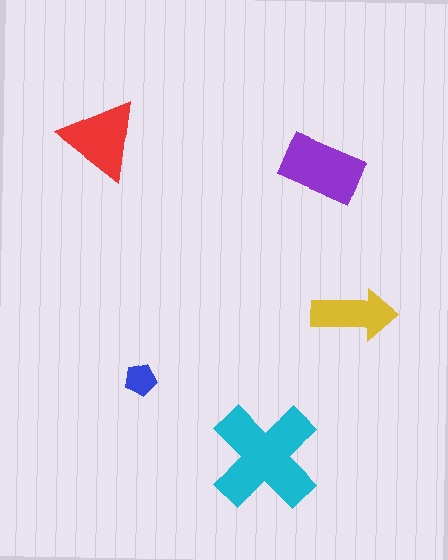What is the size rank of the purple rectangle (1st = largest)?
2nd.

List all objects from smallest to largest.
The blue pentagon, the yellow arrow, the red triangle, the purple rectangle, the cyan cross.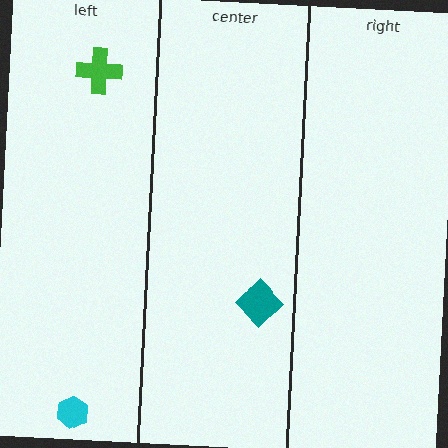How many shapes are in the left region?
2.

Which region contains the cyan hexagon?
The left region.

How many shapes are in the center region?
1.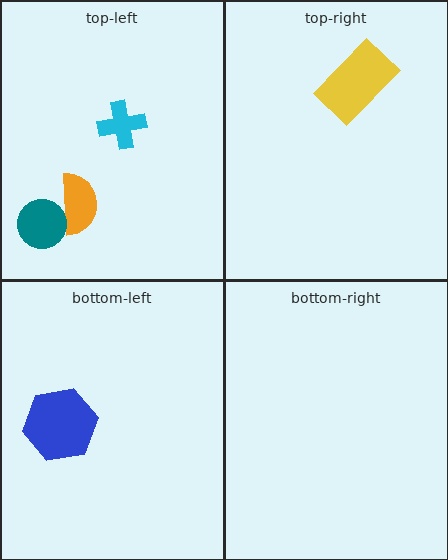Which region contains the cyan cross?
The top-left region.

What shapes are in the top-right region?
The yellow rectangle.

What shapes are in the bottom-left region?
The blue hexagon.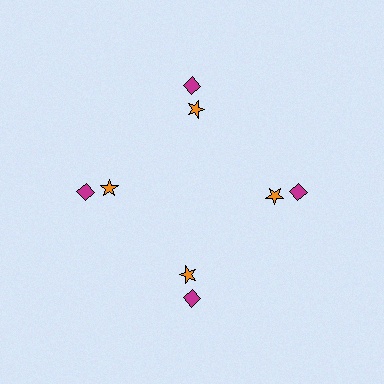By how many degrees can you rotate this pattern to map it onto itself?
The pattern maps onto itself every 90 degrees of rotation.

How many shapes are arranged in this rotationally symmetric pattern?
There are 8 shapes, arranged in 4 groups of 2.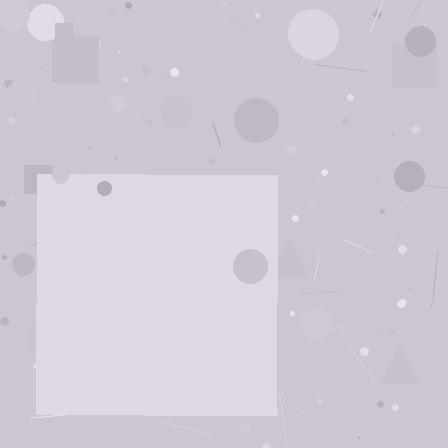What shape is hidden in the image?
A square is hidden in the image.